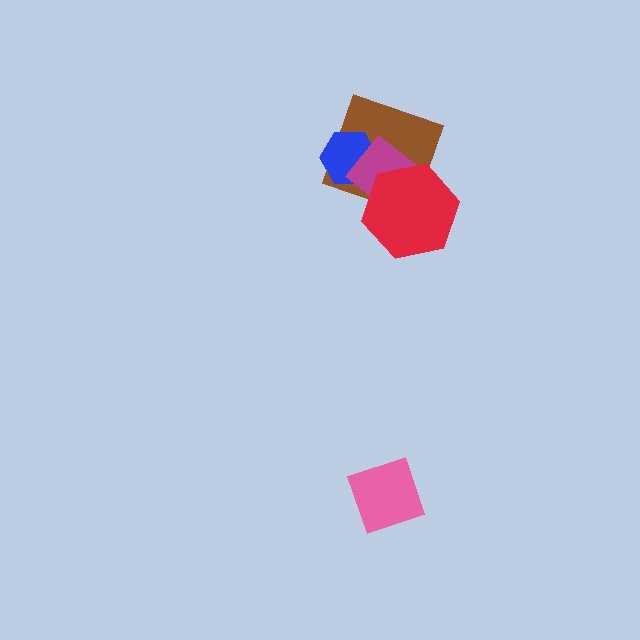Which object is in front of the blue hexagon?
The magenta diamond is in front of the blue hexagon.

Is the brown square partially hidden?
Yes, it is partially covered by another shape.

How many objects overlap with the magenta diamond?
3 objects overlap with the magenta diamond.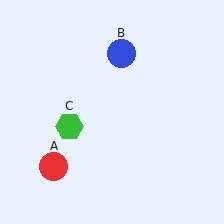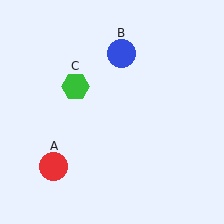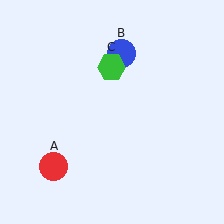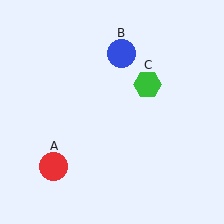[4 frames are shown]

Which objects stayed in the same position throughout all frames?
Red circle (object A) and blue circle (object B) remained stationary.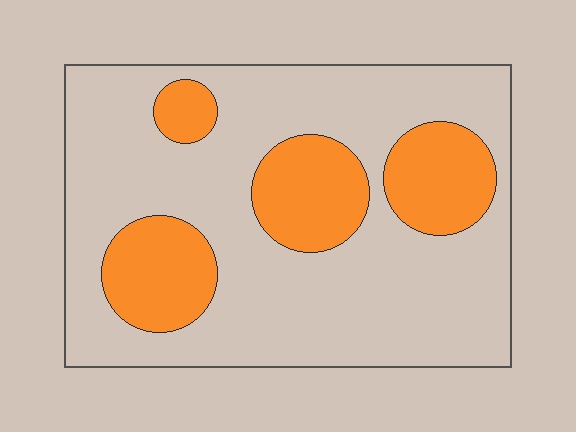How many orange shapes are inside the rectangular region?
4.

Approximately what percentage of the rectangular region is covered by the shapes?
Approximately 25%.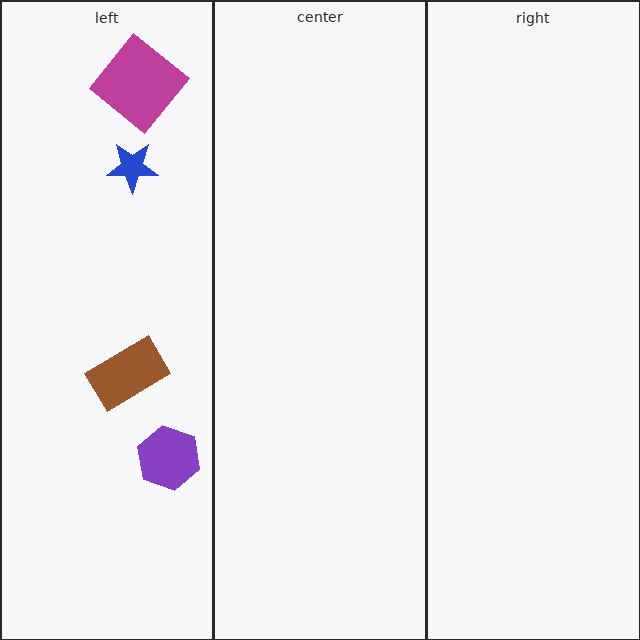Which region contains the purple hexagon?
The left region.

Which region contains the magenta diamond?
The left region.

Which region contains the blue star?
The left region.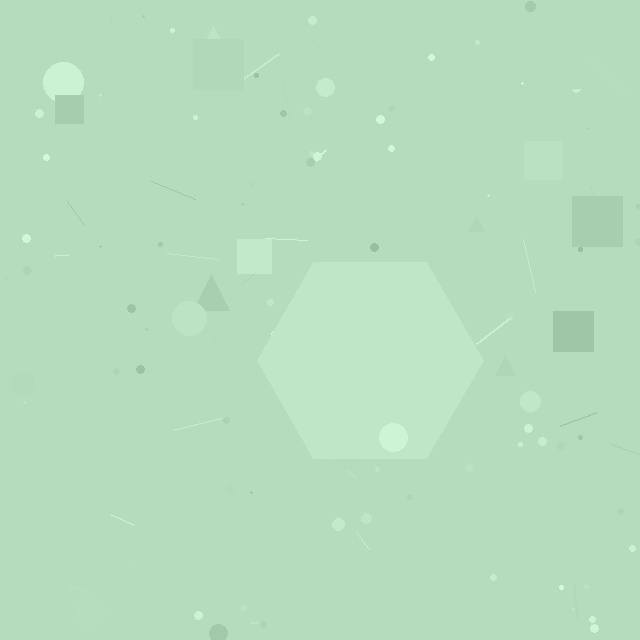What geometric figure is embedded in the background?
A hexagon is embedded in the background.